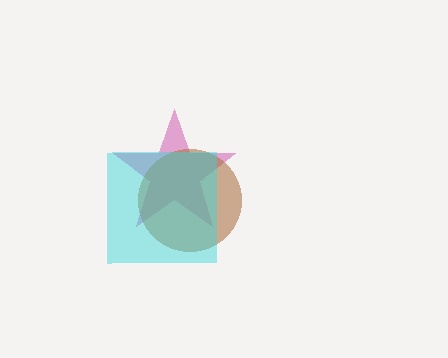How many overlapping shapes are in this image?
There are 3 overlapping shapes in the image.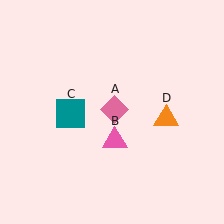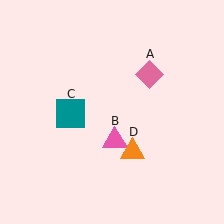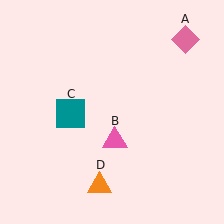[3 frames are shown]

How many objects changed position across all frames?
2 objects changed position: pink diamond (object A), orange triangle (object D).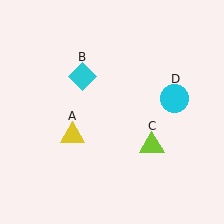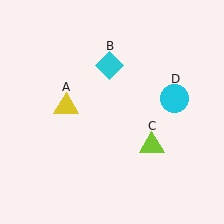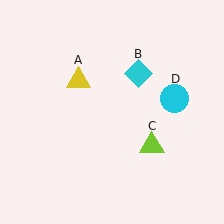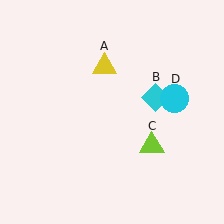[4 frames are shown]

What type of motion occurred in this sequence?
The yellow triangle (object A), cyan diamond (object B) rotated clockwise around the center of the scene.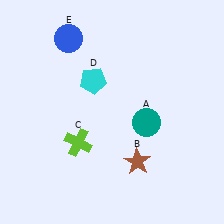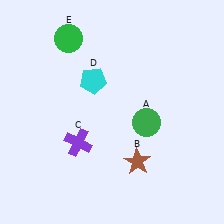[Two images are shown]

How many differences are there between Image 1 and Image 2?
There are 3 differences between the two images.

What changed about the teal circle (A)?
In Image 1, A is teal. In Image 2, it changed to green.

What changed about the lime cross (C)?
In Image 1, C is lime. In Image 2, it changed to purple.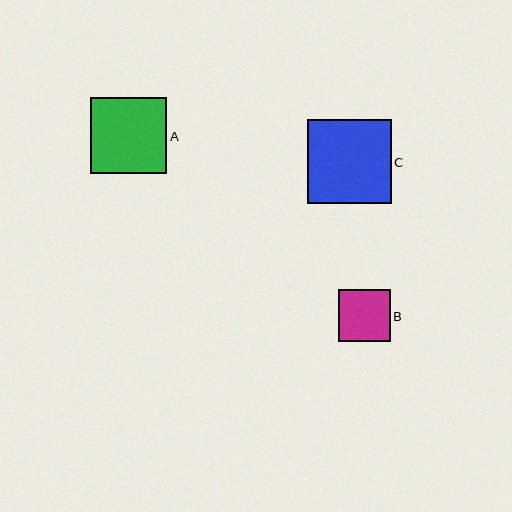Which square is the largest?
Square C is the largest with a size of approximately 84 pixels.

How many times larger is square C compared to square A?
Square C is approximately 1.1 times the size of square A.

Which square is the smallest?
Square B is the smallest with a size of approximately 52 pixels.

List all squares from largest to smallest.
From largest to smallest: C, A, B.